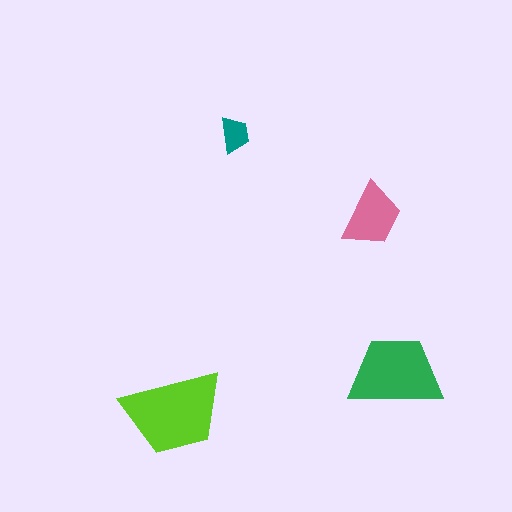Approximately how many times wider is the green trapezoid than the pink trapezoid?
About 1.5 times wider.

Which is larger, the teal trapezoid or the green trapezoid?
The green one.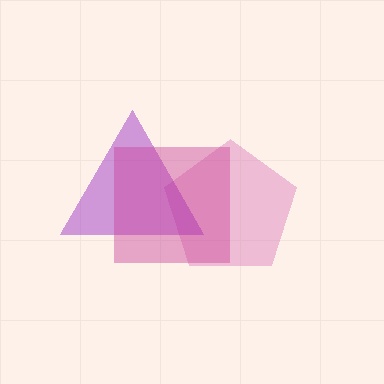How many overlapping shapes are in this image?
There are 3 overlapping shapes in the image.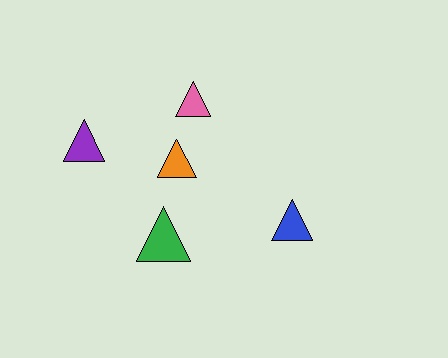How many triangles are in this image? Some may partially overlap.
There are 5 triangles.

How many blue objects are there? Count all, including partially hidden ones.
There is 1 blue object.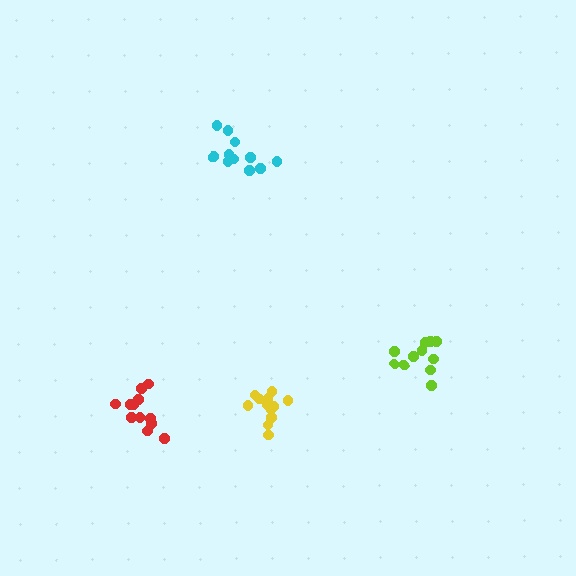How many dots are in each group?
Group 1: 12 dots, Group 2: 11 dots, Group 3: 13 dots, Group 4: 11 dots (47 total).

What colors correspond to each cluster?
The clusters are colored: yellow, cyan, red, lime.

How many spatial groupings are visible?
There are 4 spatial groupings.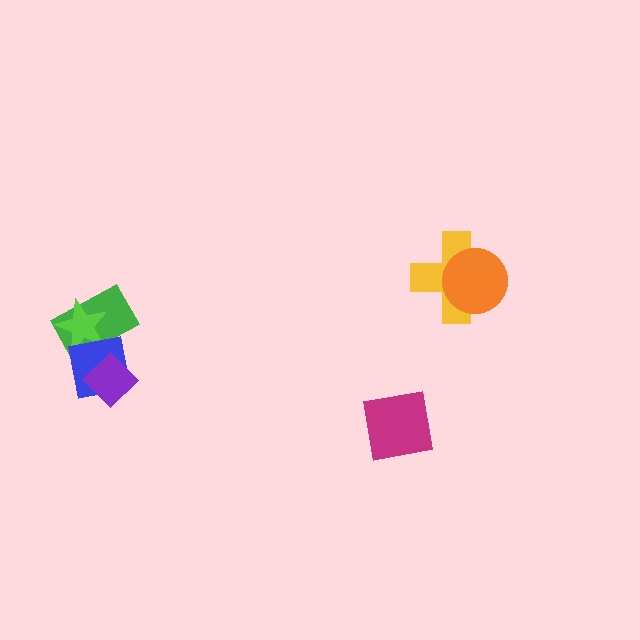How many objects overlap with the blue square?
3 objects overlap with the blue square.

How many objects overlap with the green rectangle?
2 objects overlap with the green rectangle.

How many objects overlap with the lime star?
2 objects overlap with the lime star.